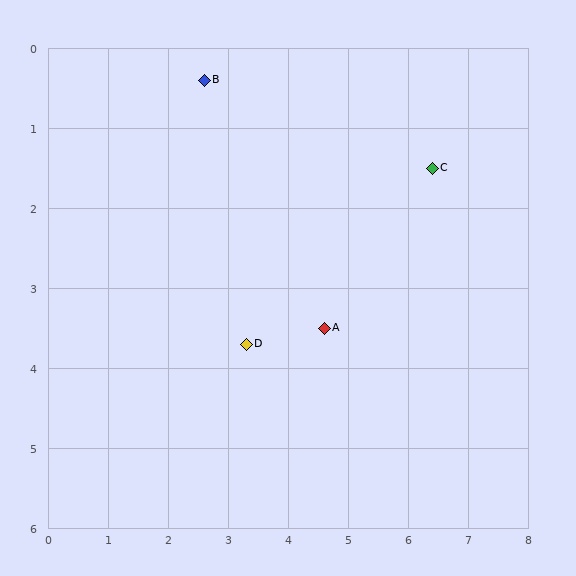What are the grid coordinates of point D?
Point D is at approximately (3.3, 3.7).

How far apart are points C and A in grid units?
Points C and A are about 2.7 grid units apart.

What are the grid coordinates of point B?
Point B is at approximately (2.6, 0.4).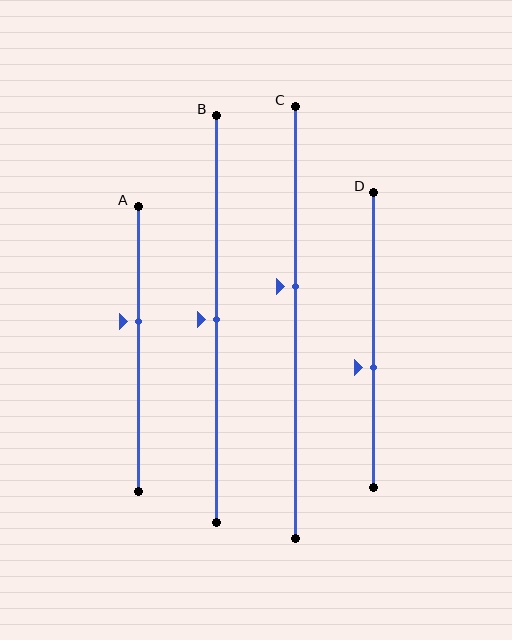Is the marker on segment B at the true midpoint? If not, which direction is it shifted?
Yes, the marker on segment B is at the true midpoint.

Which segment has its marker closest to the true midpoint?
Segment B has its marker closest to the true midpoint.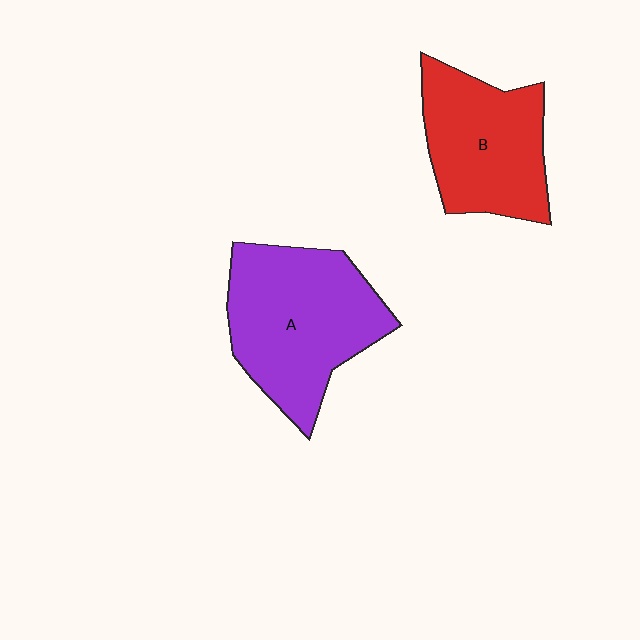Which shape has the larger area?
Shape A (purple).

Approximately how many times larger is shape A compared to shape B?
Approximately 1.3 times.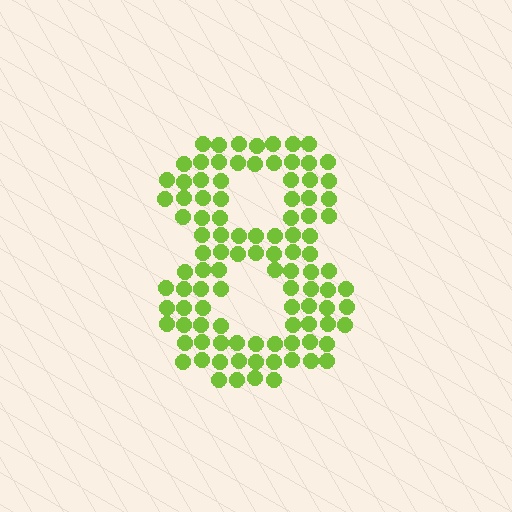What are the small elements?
The small elements are circles.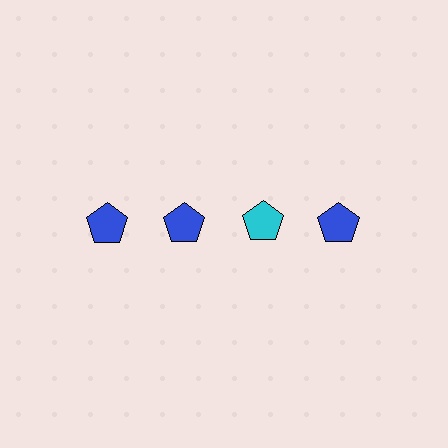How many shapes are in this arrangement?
There are 4 shapes arranged in a grid pattern.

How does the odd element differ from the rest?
It has a different color: cyan instead of blue.